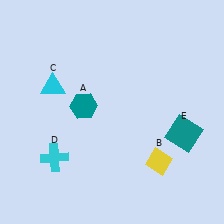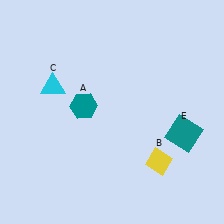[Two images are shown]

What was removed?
The cyan cross (D) was removed in Image 2.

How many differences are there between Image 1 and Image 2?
There is 1 difference between the two images.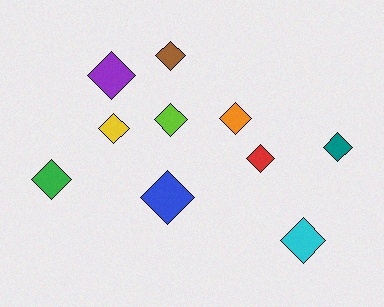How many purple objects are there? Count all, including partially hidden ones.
There is 1 purple object.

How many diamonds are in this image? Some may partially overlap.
There are 10 diamonds.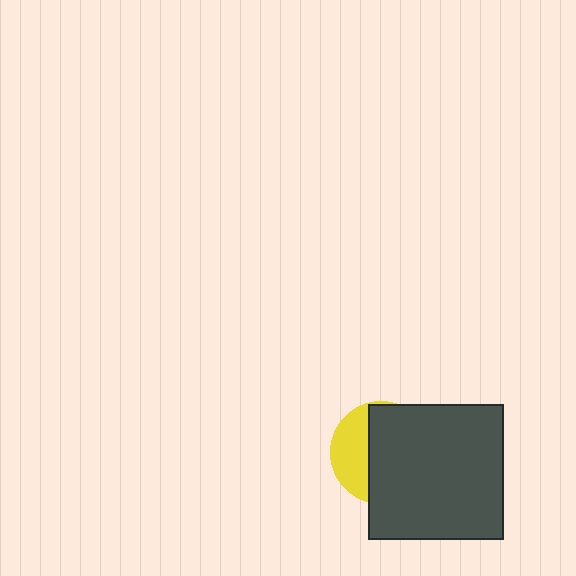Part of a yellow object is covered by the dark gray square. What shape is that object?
It is a circle.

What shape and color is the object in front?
The object in front is a dark gray square.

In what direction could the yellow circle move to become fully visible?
The yellow circle could move left. That would shift it out from behind the dark gray square entirely.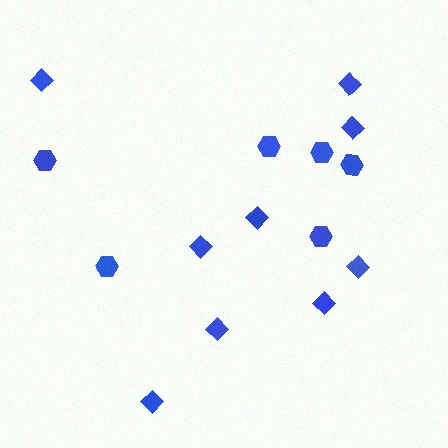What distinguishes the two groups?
There are 2 groups: one group of hexagons (6) and one group of diamonds (9).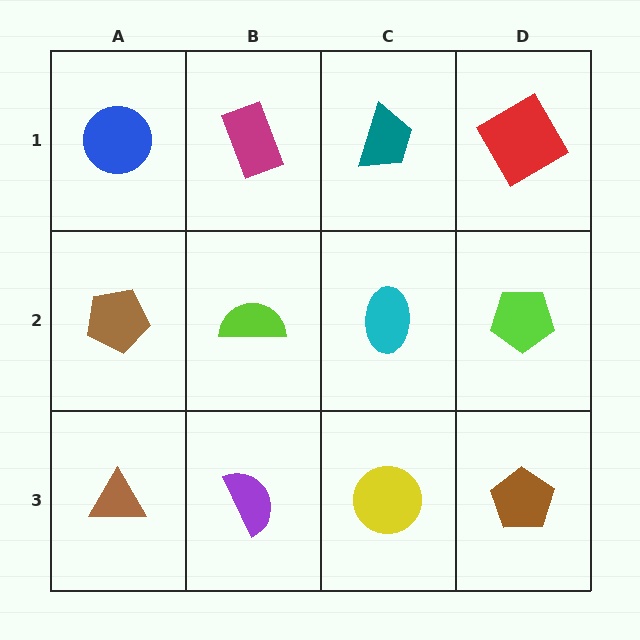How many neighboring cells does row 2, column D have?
3.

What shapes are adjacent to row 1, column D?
A lime pentagon (row 2, column D), a teal trapezoid (row 1, column C).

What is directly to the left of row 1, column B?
A blue circle.